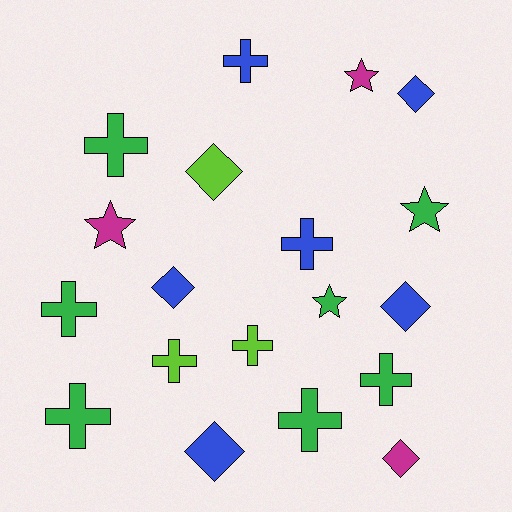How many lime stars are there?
There are no lime stars.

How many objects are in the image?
There are 19 objects.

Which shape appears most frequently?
Cross, with 9 objects.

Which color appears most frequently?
Green, with 7 objects.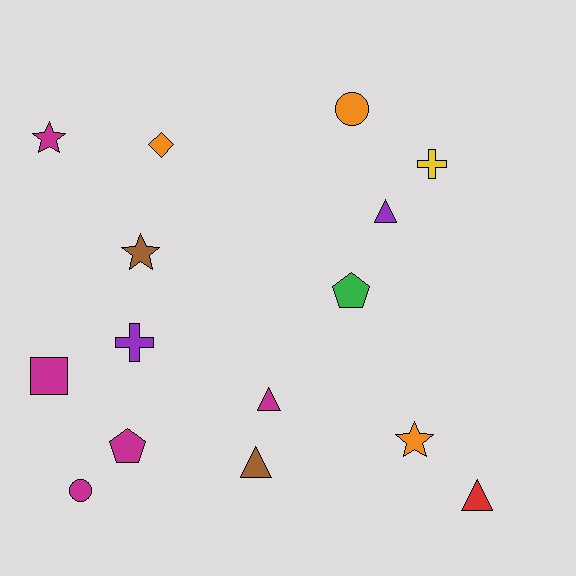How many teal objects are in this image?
There are no teal objects.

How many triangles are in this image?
There are 4 triangles.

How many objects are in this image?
There are 15 objects.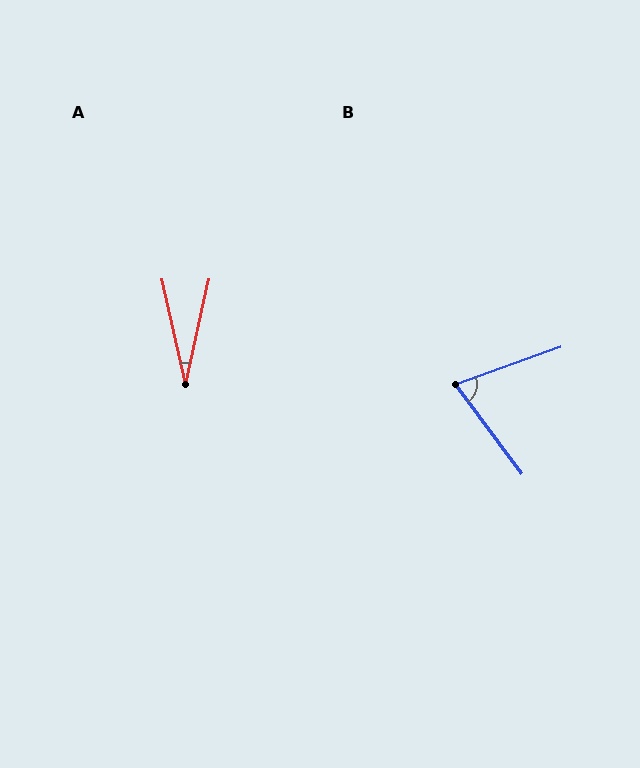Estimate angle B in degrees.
Approximately 73 degrees.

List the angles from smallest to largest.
A (25°), B (73°).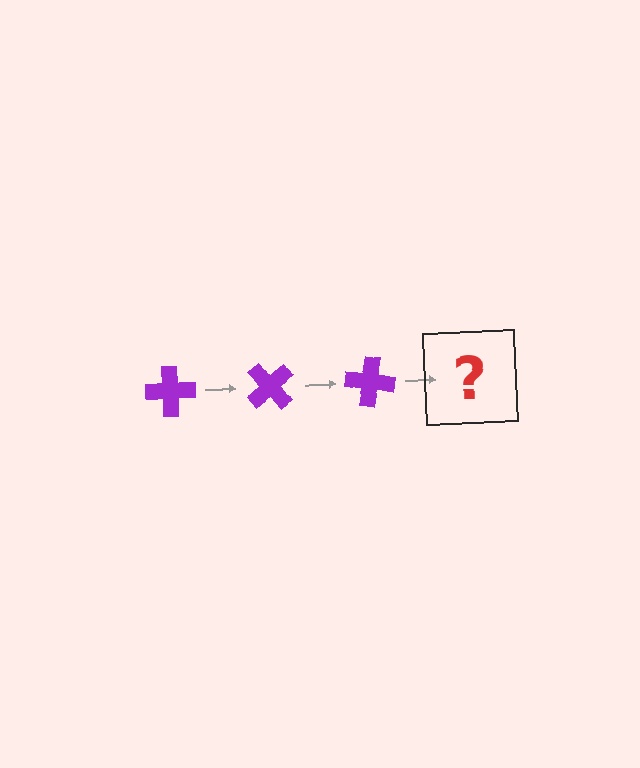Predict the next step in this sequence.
The next step is a purple cross rotated 150 degrees.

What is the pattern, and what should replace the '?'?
The pattern is that the cross rotates 50 degrees each step. The '?' should be a purple cross rotated 150 degrees.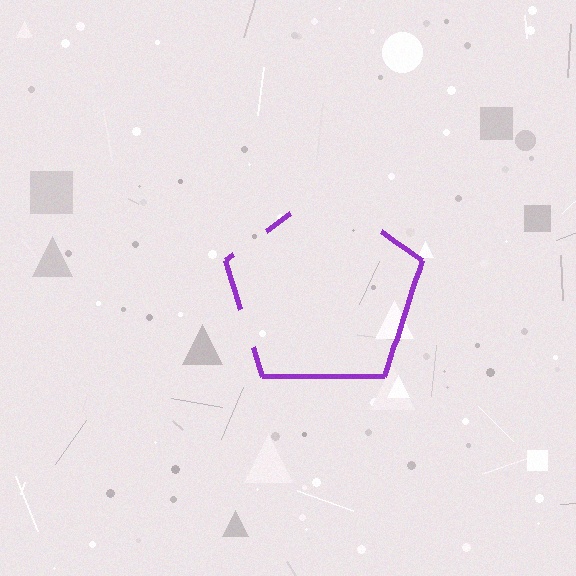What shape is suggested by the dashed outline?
The dashed outline suggests a pentagon.